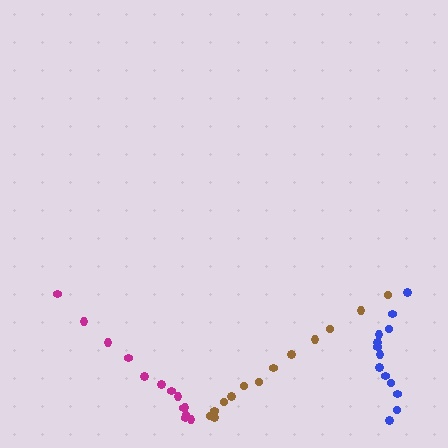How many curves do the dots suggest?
There are 3 distinct paths.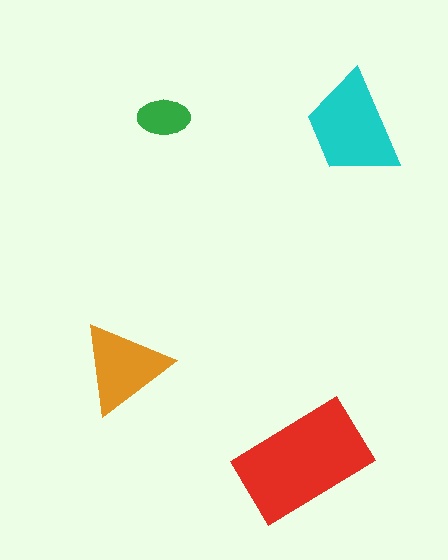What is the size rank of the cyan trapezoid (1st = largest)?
2nd.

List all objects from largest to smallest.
The red rectangle, the cyan trapezoid, the orange triangle, the green ellipse.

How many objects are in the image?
There are 4 objects in the image.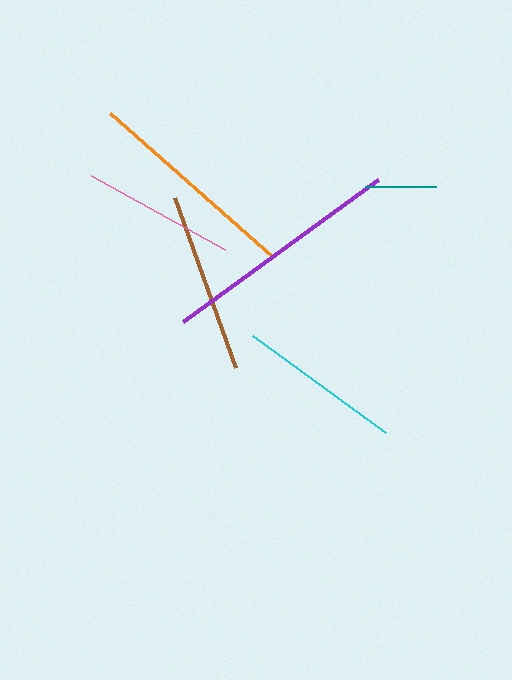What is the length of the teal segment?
The teal segment is approximately 70 pixels long.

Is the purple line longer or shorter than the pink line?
The purple line is longer than the pink line.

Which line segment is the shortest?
The teal line is the shortest at approximately 70 pixels.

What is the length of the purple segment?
The purple segment is approximately 240 pixels long.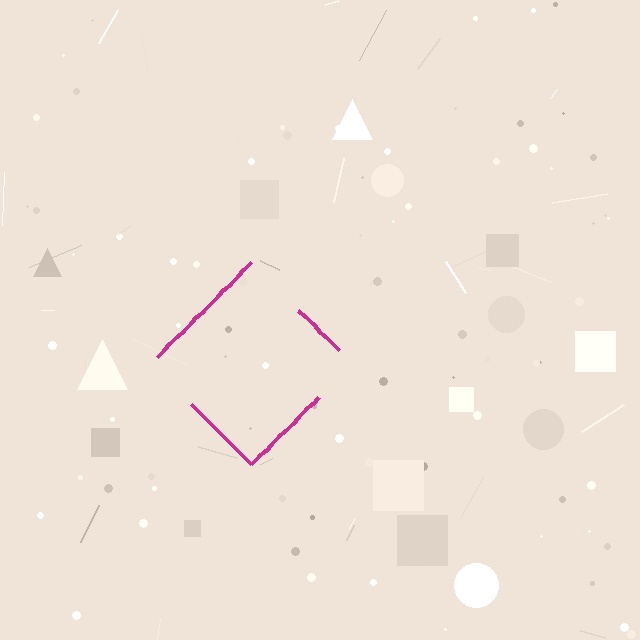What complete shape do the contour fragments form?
The contour fragments form a diamond.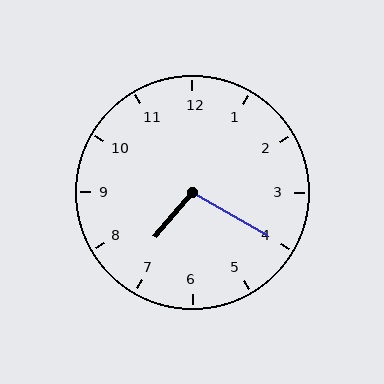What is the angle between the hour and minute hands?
Approximately 100 degrees.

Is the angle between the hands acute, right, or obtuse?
It is obtuse.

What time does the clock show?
7:20.